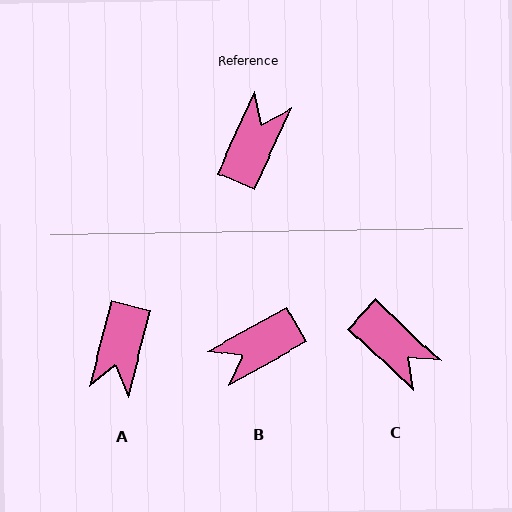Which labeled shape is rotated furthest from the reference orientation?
A, about 171 degrees away.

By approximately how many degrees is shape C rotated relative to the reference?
Approximately 109 degrees clockwise.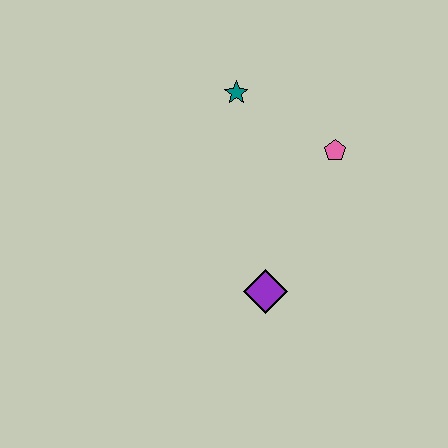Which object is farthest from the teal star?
The purple diamond is farthest from the teal star.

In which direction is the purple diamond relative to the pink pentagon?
The purple diamond is below the pink pentagon.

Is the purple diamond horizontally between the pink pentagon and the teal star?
Yes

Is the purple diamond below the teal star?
Yes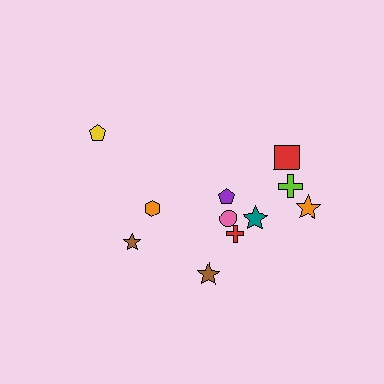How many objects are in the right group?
There are 7 objects.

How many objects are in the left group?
There are 4 objects.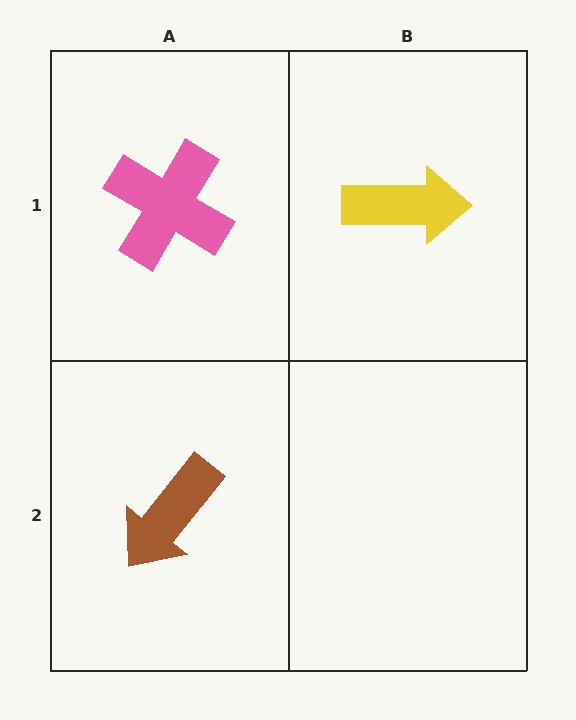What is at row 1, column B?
A yellow arrow.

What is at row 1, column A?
A pink cross.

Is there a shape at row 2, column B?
No, that cell is empty.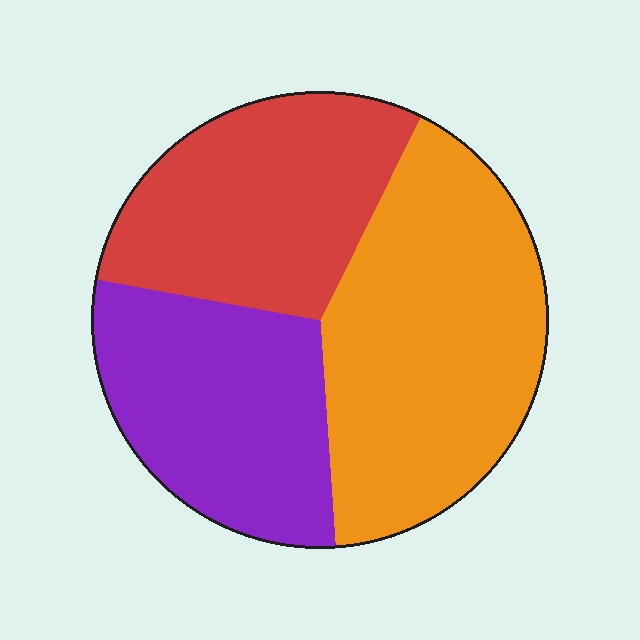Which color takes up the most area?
Orange, at roughly 40%.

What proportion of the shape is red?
Red takes up about one third (1/3) of the shape.